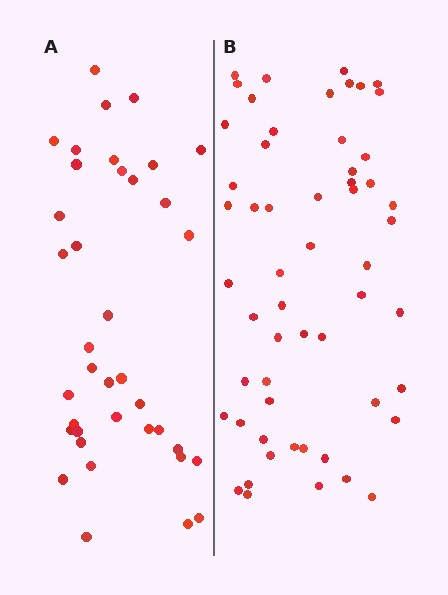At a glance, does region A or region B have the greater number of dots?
Region B (the right region) has more dots.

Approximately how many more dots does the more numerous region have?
Region B has approximately 20 more dots than region A.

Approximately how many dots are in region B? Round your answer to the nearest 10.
About 60 dots. (The exact count is 56, which rounds to 60.)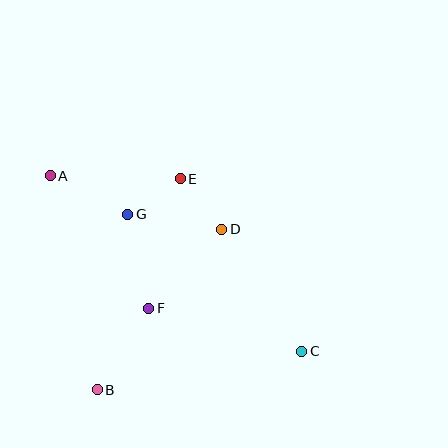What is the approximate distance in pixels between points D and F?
The distance between D and F is approximately 108 pixels.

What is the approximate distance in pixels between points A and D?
The distance between A and D is approximately 180 pixels.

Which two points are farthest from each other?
Points A and C are farthest from each other.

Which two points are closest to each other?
Points E and G are closest to each other.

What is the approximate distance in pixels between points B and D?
The distance between B and D is approximately 203 pixels.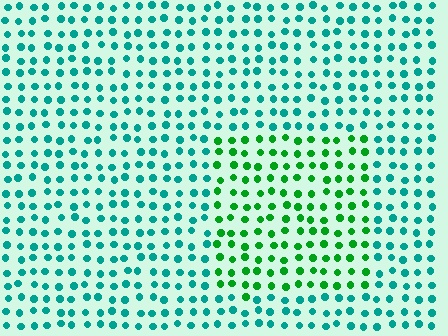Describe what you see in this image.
The image is filled with small teal elements in a uniform arrangement. A rectangle-shaped region is visible where the elements are tinted to a slightly different hue, forming a subtle color boundary.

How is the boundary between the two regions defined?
The boundary is defined purely by a slight shift in hue (about 45 degrees). Spacing, size, and orientation are identical on both sides.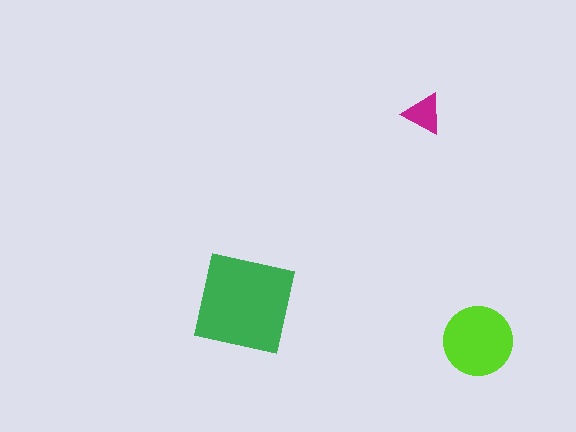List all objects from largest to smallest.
The green square, the lime circle, the magenta triangle.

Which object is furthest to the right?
The lime circle is rightmost.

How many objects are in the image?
There are 3 objects in the image.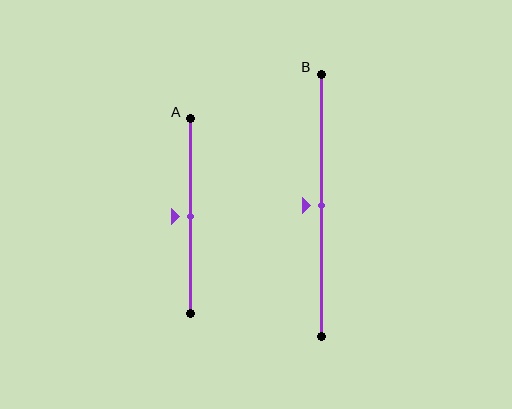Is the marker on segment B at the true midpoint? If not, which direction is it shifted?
Yes, the marker on segment B is at the true midpoint.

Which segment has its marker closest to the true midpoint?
Segment A has its marker closest to the true midpoint.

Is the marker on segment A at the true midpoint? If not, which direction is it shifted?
Yes, the marker on segment A is at the true midpoint.